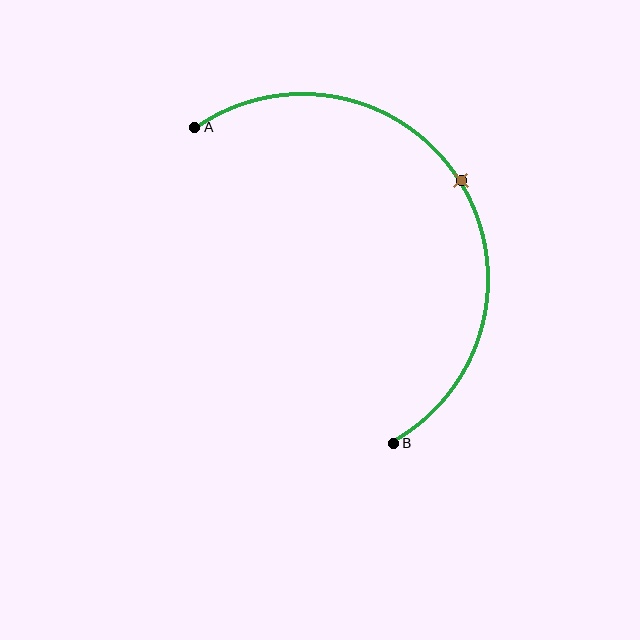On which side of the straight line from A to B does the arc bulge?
The arc bulges to the right of the straight line connecting A and B.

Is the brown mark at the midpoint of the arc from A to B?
Yes. The brown mark lies on the arc at equal arc-length from both A and B — it is the arc midpoint.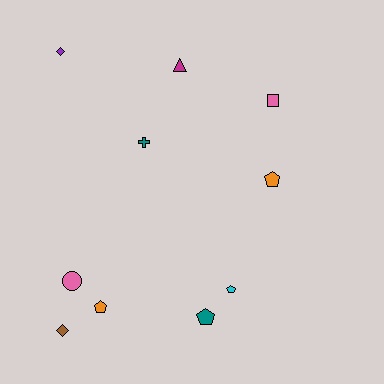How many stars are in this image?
There are no stars.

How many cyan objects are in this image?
There is 1 cyan object.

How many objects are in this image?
There are 10 objects.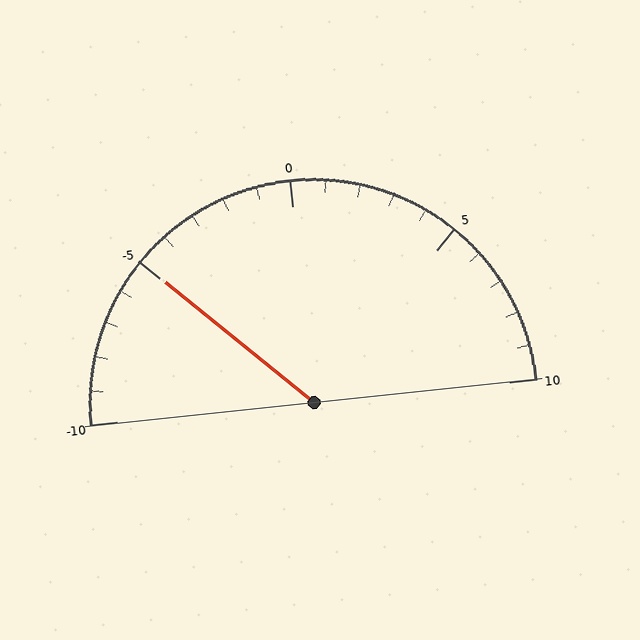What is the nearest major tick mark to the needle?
The nearest major tick mark is -5.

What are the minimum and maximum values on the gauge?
The gauge ranges from -10 to 10.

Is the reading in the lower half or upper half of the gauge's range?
The reading is in the lower half of the range (-10 to 10).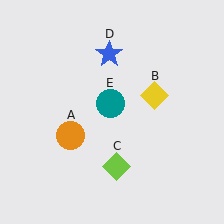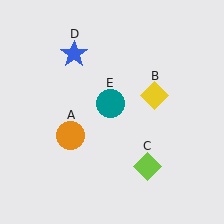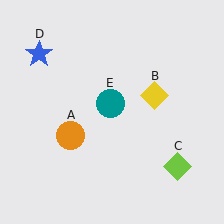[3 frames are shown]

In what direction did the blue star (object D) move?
The blue star (object D) moved left.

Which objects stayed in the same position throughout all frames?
Orange circle (object A) and yellow diamond (object B) and teal circle (object E) remained stationary.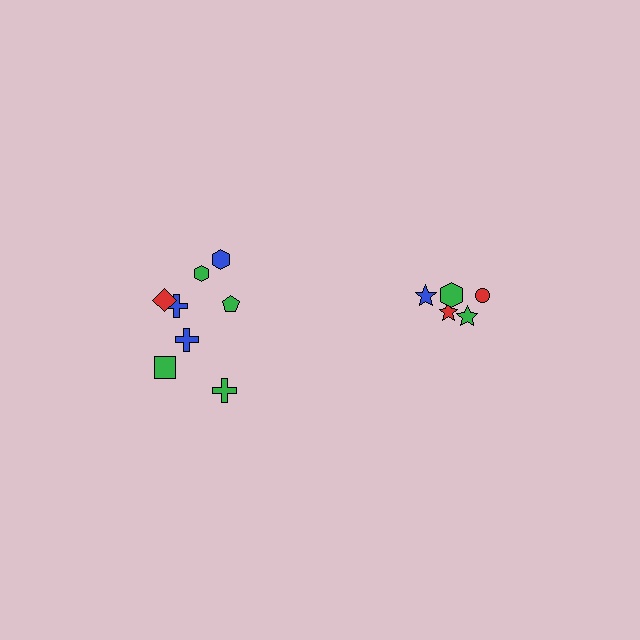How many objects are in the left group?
There are 8 objects.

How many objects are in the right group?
There are 5 objects.